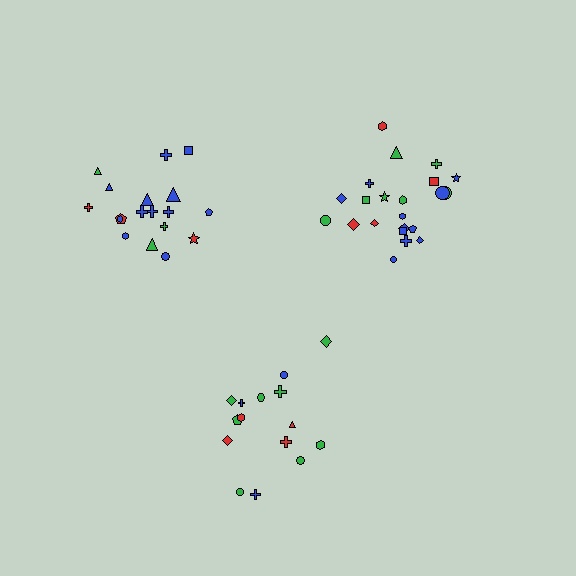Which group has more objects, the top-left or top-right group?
The top-right group.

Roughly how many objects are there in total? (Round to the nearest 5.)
Roughly 55 objects in total.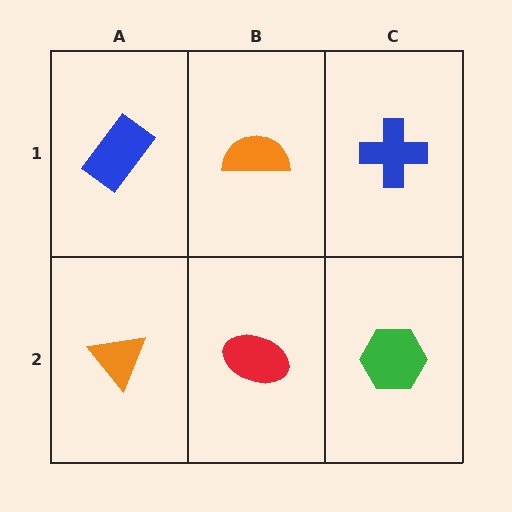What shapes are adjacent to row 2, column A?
A blue rectangle (row 1, column A), a red ellipse (row 2, column B).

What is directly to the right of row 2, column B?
A green hexagon.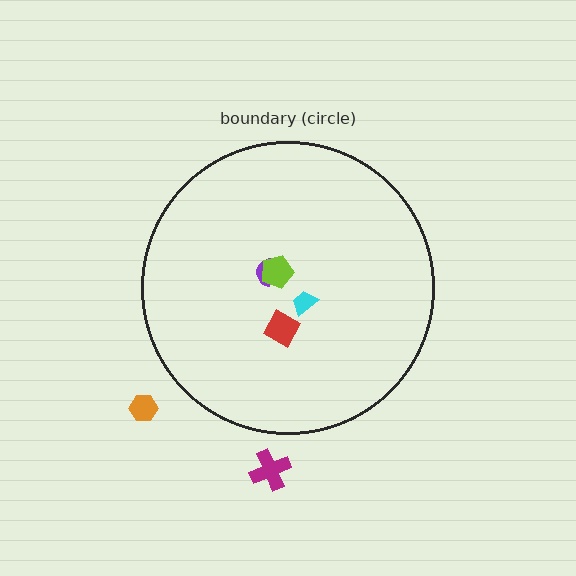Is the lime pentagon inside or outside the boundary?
Inside.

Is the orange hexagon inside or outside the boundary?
Outside.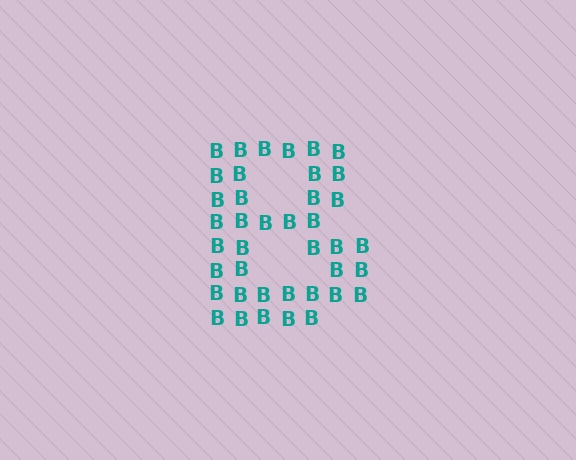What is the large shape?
The large shape is the letter B.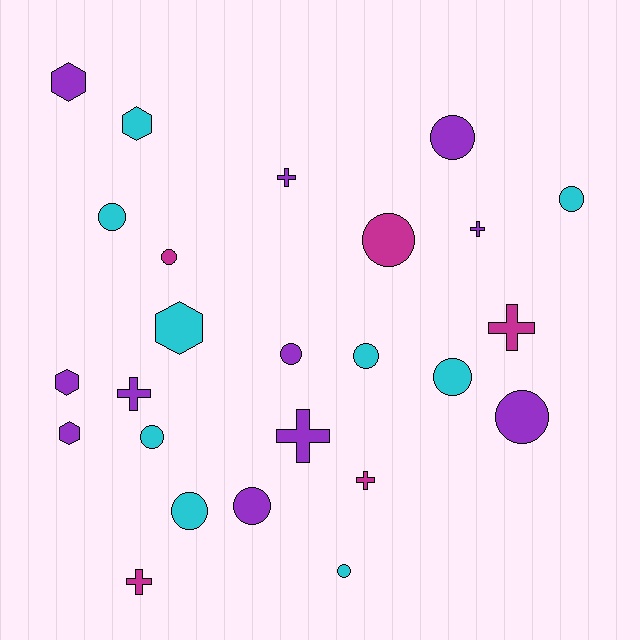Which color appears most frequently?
Purple, with 11 objects.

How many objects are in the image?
There are 25 objects.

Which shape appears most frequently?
Circle, with 13 objects.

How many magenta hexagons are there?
There are no magenta hexagons.